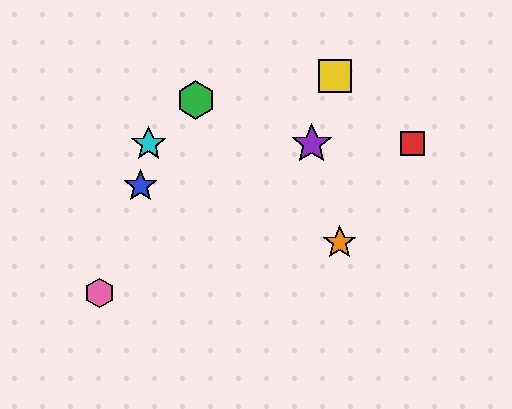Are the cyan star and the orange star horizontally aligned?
No, the cyan star is at y≈144 and the orange star is at y≈242.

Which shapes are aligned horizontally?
The red square, the purple star, the cyan star are aligned horizontally.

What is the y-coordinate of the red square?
The red square is at y≈144.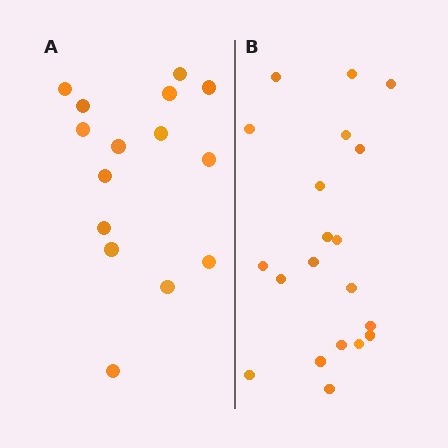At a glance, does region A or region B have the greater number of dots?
Region B (the right region) has more dots.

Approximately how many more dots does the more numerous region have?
Region B has about 5 more dots than region A.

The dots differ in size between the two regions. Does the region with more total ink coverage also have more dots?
No. Region A has more total ink coverage because its dots are larger, but region B actually contains more individual dots. Total area can be misleading — the number of items is what matters here.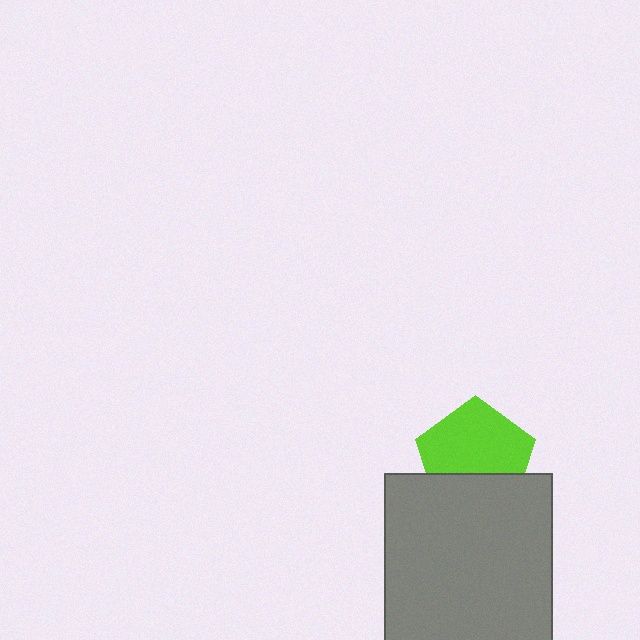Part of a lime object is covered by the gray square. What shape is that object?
It is a pentagon.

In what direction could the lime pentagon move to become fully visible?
The lime pentagon could move up. That would shift it out from behind the gray square entirely.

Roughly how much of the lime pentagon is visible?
Most of it is visible (roughly 66%).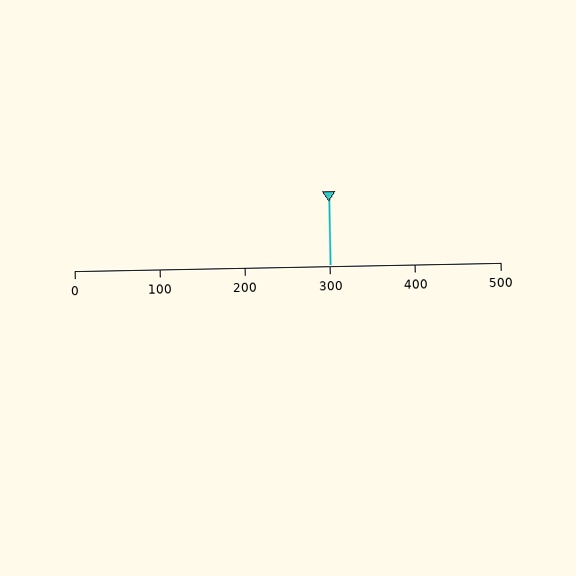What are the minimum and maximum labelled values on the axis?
The axis runs from 0 to 500.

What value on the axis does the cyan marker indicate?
The marker indicates approximately 300.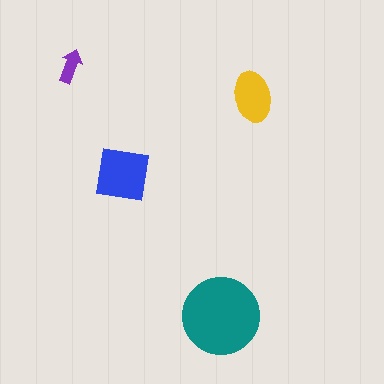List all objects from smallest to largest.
The purple arrow, the yellow ellipse, the blue square, the teal circle.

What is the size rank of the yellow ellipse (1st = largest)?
3rd.